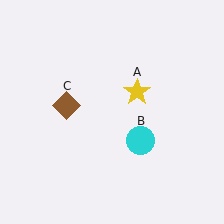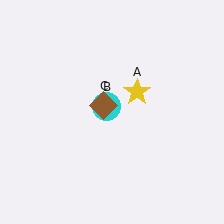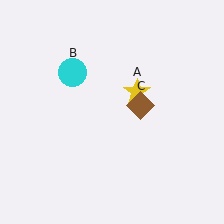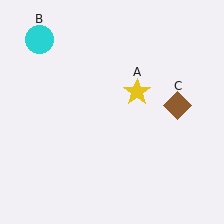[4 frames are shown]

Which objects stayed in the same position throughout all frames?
Yellow star (object A) remained stationary.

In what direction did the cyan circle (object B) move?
The cyan circle (object B) moved up and to the left.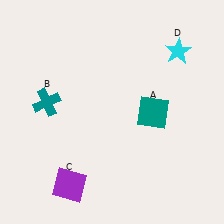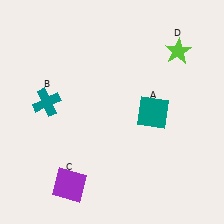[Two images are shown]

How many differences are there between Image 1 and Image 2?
There is 1 difference between the two images.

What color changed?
The star (D) changed from cyan in Image 1 to lime in Image 2.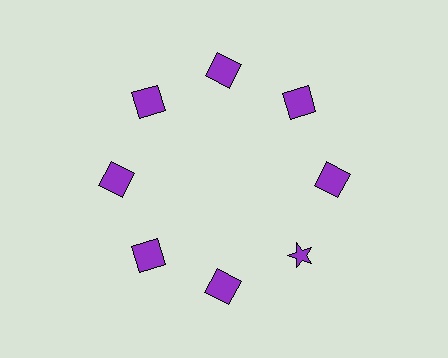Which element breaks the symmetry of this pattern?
The purple star at roughly the 4 o'clock position breaks the symmetry. All other shapes are purple squares.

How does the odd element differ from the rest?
It has a different shape: star instead of square.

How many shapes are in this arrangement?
There are 8 shapes arranged in a ring pattern.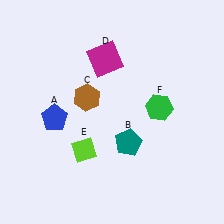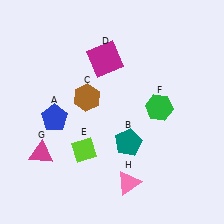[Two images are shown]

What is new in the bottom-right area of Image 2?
A pink triangle (H) was added in the bottom-right area of Image 2.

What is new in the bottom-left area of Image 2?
A magenta triangle (G) was added in the bottom-left area of Image 2.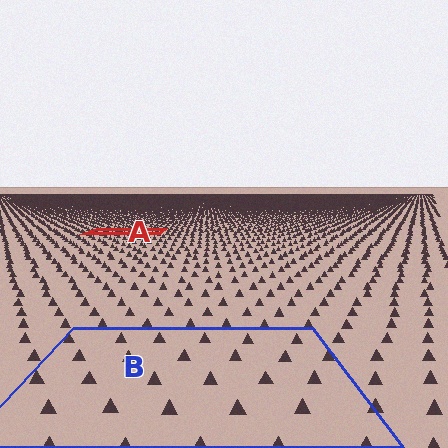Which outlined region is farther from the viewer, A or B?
Region A is farther from the viewer — the texture elements inside it appear smaller and more densely packed.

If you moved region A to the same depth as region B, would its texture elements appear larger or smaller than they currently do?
They would appear larger. At a closer depth, the same texture elements are projected at a bigger on-screen size.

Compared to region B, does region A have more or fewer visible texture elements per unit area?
Region A has more texture elements per unit area — they are packed more densely because it is farther away.